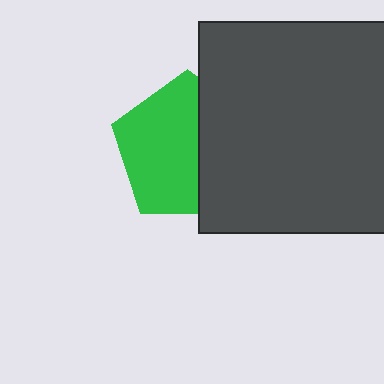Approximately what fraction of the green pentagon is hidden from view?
Roughly 40% of the green pentagon is hidden behind the dark gray square.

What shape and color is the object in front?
The object in front is a dark gray square.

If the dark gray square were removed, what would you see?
You would see the complete green pentagon.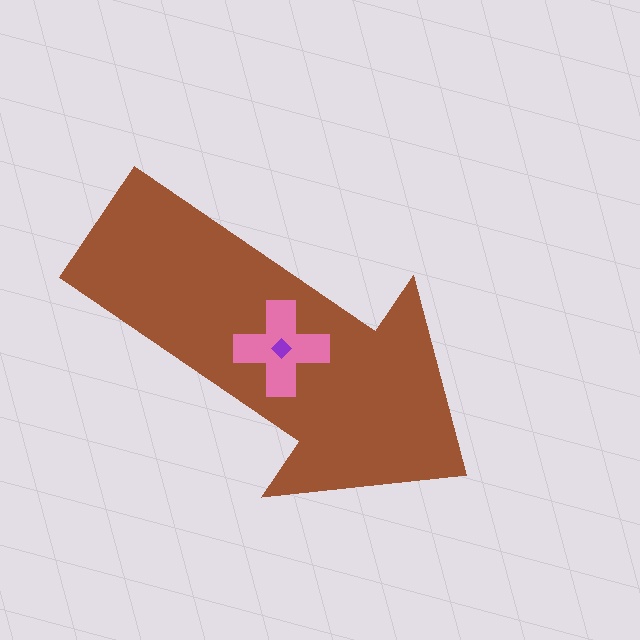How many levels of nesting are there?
3.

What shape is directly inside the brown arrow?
The pink cross.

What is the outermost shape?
The brown arrow.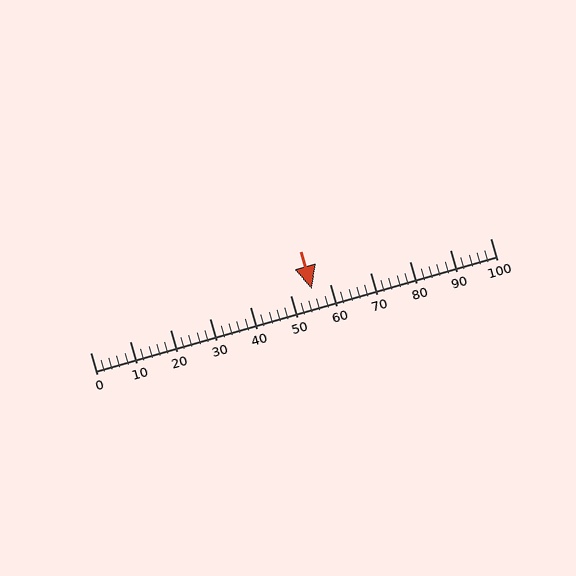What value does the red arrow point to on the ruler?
The red arrow points to approximately 55.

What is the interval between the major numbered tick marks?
The major tick marks are spaced 10 units apart.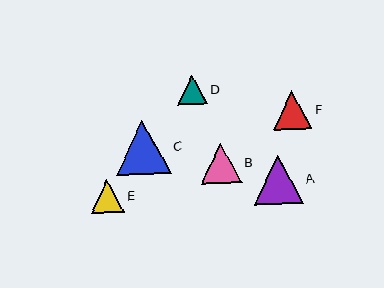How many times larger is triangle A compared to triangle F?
Triangle A is approximately 1.3 times the size of triangle F.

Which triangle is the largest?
Triangle C is the largest with a size of approximately 55 pixels.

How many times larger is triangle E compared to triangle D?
Triangle E is approximately 1.1 times the size of triangle D.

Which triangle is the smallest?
Triangle D is the smallest with a size of approximately 29 pixels.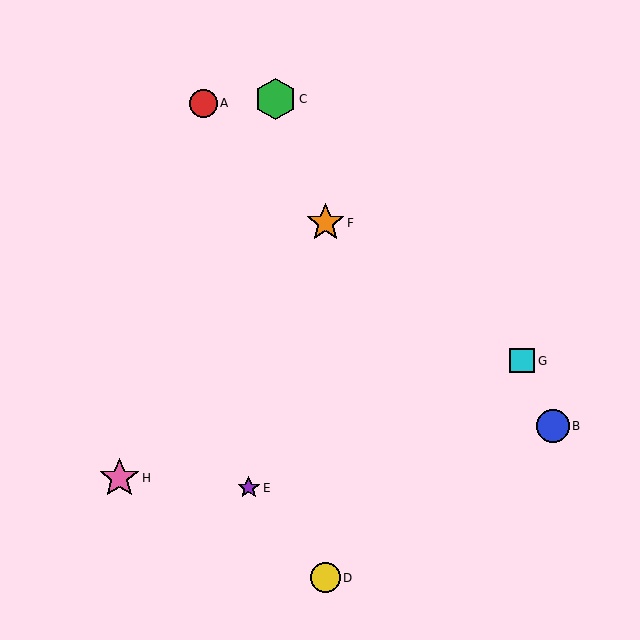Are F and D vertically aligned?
Yes, both are at x≈325.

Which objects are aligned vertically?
Objects D, F are aligned vertically.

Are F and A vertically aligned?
No, F is at x≈325 and A is at x≈203.